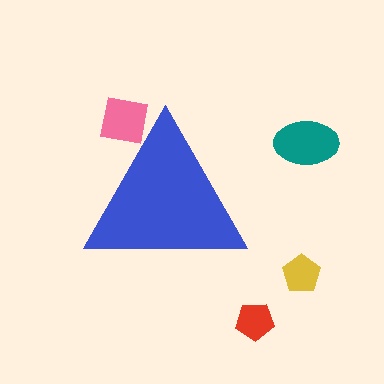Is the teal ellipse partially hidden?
No, the teal ellipse is fully visible.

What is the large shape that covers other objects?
A blue triangle.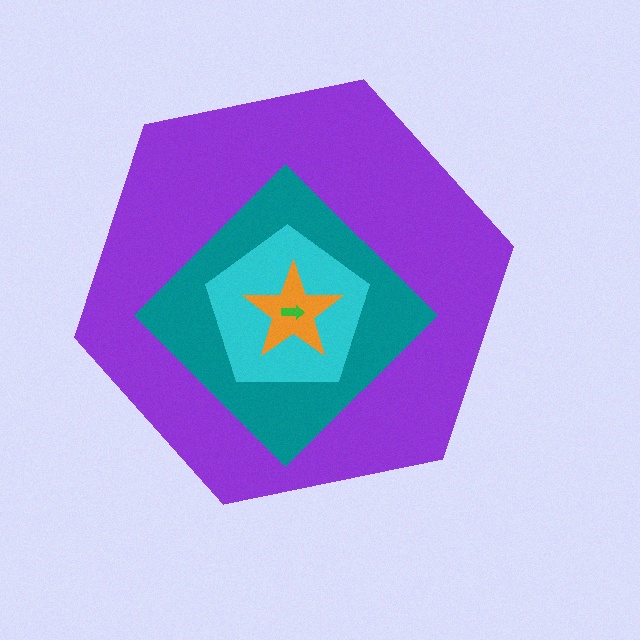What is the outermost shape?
The purple hexagon.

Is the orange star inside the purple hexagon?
Yes.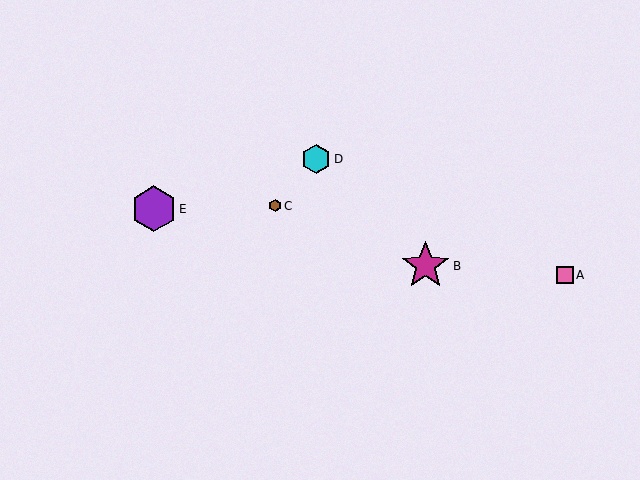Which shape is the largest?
The magenta star (labeled B) is the largest.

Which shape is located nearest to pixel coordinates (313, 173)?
The cyan hexagon (labeled D) at (316, 159) is nearest to that location.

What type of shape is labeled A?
Shape A is a pink square.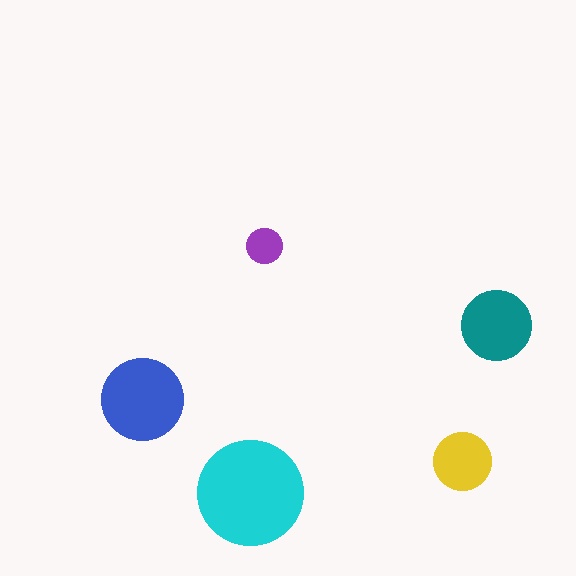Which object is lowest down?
The cyan circle is bottommost.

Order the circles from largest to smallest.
the cyan one, the blue one, the teal one, the yellow one, the purple one.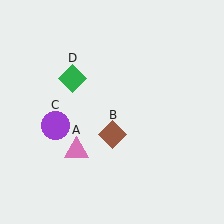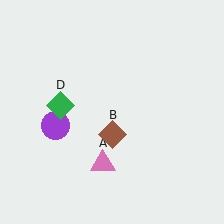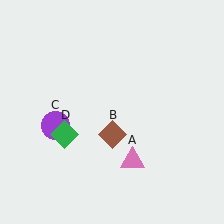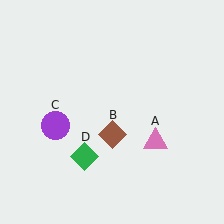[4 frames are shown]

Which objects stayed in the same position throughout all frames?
Brown diamond (object B) and purple circle (object C) remained stationary.